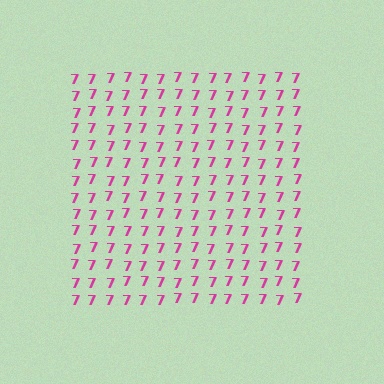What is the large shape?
The large shape is a square.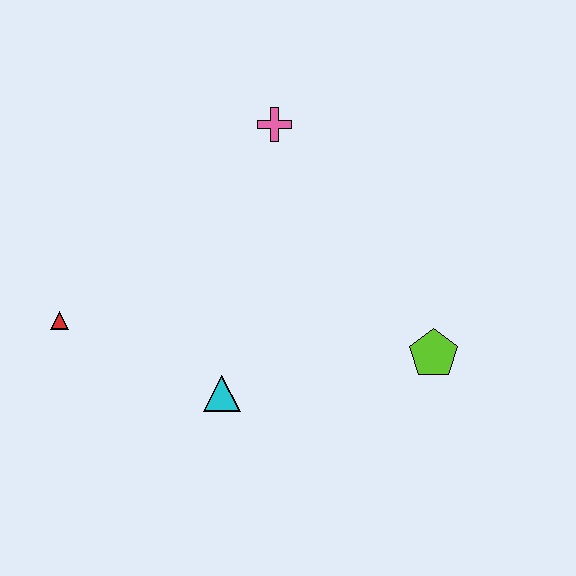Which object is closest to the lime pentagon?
The cyan triangle is closest to the lime pentagon.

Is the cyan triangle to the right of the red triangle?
Yes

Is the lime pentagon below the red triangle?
Yes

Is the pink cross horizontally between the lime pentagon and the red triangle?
Yes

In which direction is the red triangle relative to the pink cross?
The red triangle is to the left of the pink cross.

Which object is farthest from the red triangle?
The lime pentagon is farthest from the red triangle.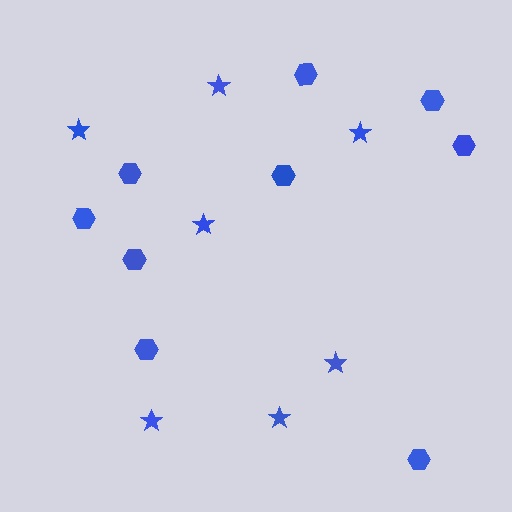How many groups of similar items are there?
There are 2 groups: one group of stars (7) and one group of hexagons (9).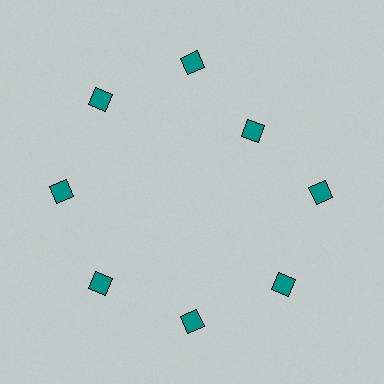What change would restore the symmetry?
The symmetry would be restored by moving it outward, back onto the ring so that all 8 diamonds sit at equal angles and equal distance from the center.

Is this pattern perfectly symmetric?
No. The 8 teal diamonds are arranged in a ring, but one element near the 2 o'clock position is pulled inward toward the center, breaking the 8-fold rotational symmetry.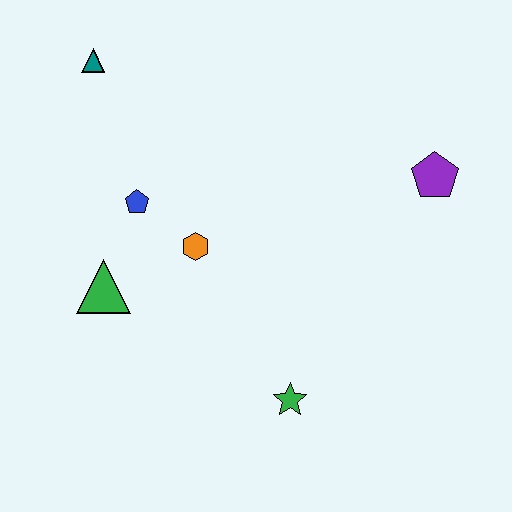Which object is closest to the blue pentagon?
The orange hexagon is closest to the blue pentagon.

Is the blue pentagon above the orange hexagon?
Yes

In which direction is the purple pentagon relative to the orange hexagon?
The purple pentagon is to the right of the orange hexagon.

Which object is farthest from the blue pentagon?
The purple pentagon is farthest from the blue pentagon.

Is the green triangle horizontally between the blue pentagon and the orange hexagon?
No